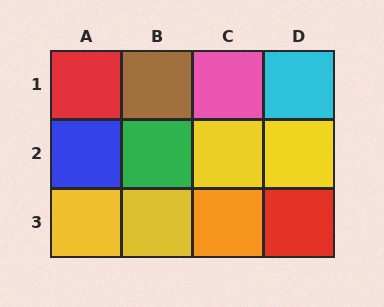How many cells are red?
2 cells are red.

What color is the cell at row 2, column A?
Blue.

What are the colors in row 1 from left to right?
Red, brown, pink, cyan.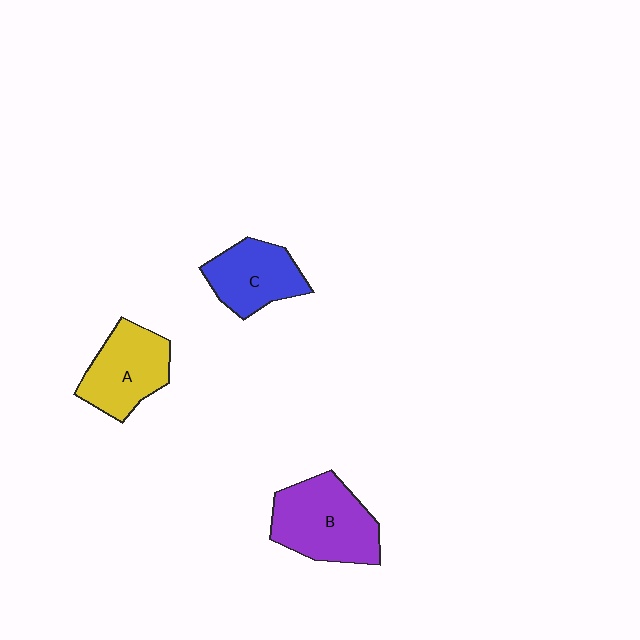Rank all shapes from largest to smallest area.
From largest to smallest: B (purple), A (yellow), C (blue).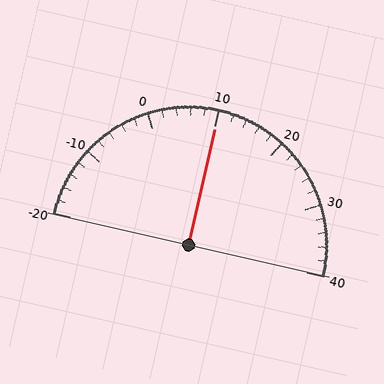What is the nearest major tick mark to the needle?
The nearest major tick mark is 10.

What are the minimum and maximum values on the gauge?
The gauge ranges from -20 to 40.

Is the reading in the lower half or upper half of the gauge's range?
The reading is in the upper half of the range (-20 to 40).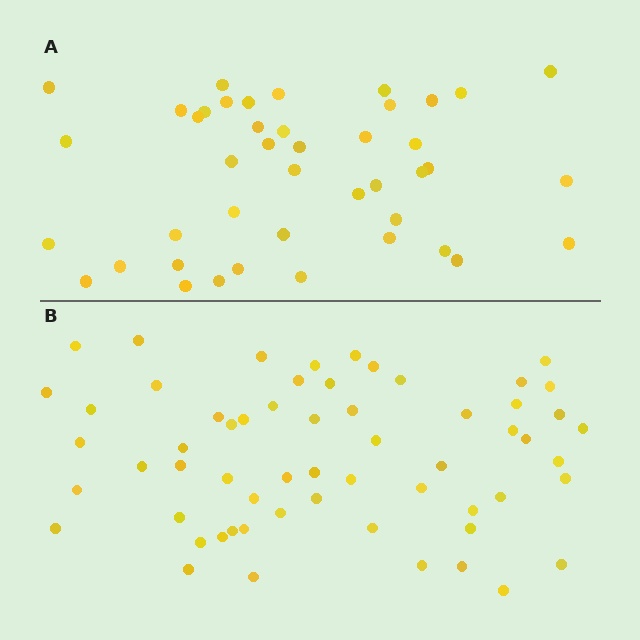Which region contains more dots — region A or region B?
Region B (the bottom region) has more dots.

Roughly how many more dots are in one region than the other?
Region B has approximately 15 more dots than region A.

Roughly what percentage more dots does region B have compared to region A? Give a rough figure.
About 40% more.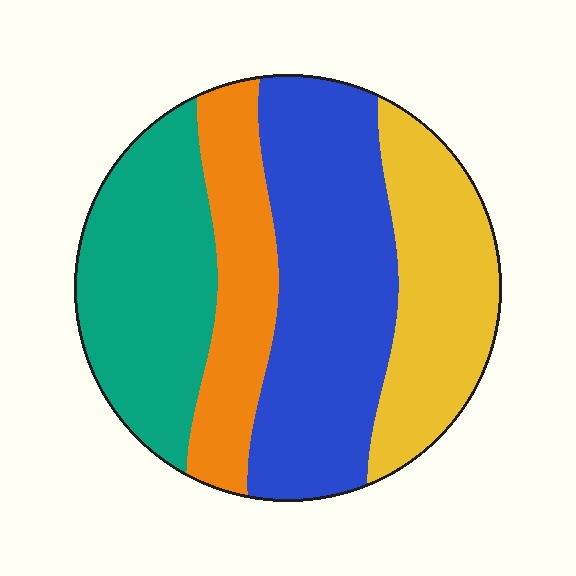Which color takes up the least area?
Orange, at roughly 15%.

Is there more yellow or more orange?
Yellow.